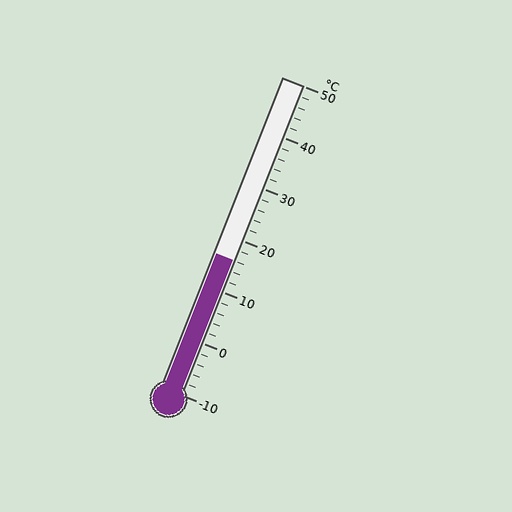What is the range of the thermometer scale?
The thermometer scale ranges from -10°C to 50°C.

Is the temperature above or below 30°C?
The temperature is below 30°C.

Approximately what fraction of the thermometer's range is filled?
The thermometer is filled to approximately 45% of its range.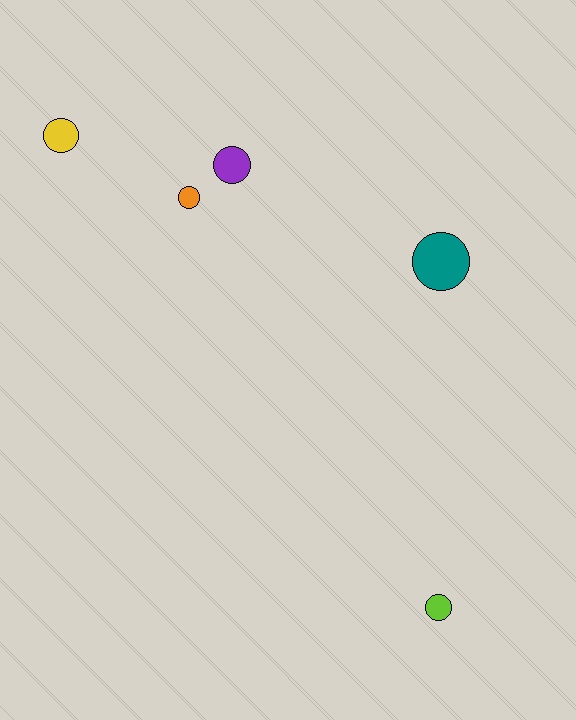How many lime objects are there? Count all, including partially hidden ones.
There is 1 lime object.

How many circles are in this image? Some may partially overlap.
There are 5 circles.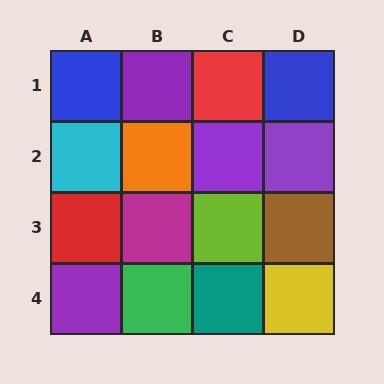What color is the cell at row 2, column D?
Purple.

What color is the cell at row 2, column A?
Cyan.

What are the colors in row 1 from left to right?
Blue, purple, red, blue.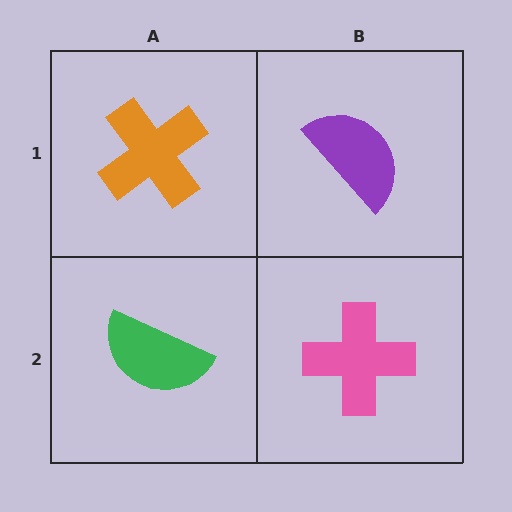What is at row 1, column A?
An orange cross.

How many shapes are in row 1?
2 shapes.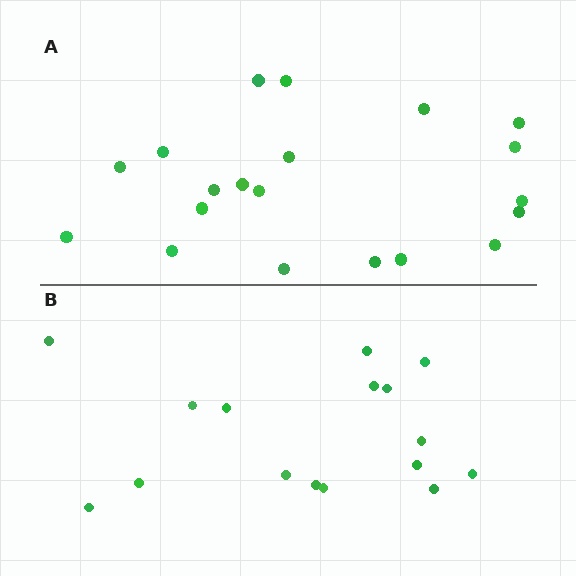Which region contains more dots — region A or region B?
Region A (the top region) has more dots.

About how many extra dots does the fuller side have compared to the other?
Region A has about 4 more dots than region B.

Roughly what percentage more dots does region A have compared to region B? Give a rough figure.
About 25% more.